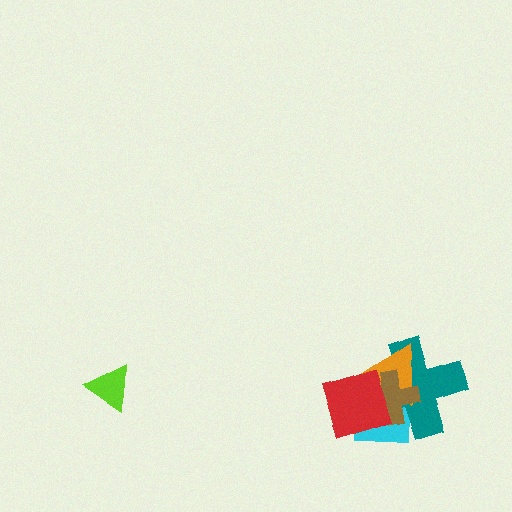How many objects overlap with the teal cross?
4 objects overlap with the teal cross.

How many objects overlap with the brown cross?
4 objects overlap with the brown cross.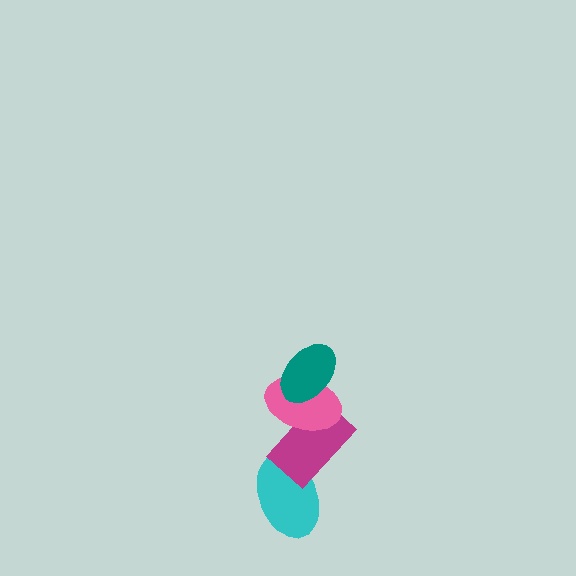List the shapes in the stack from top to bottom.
From top to bottom: the teal ellipse, the pink ellipse, the magenta rectangle, the cyan ellipse.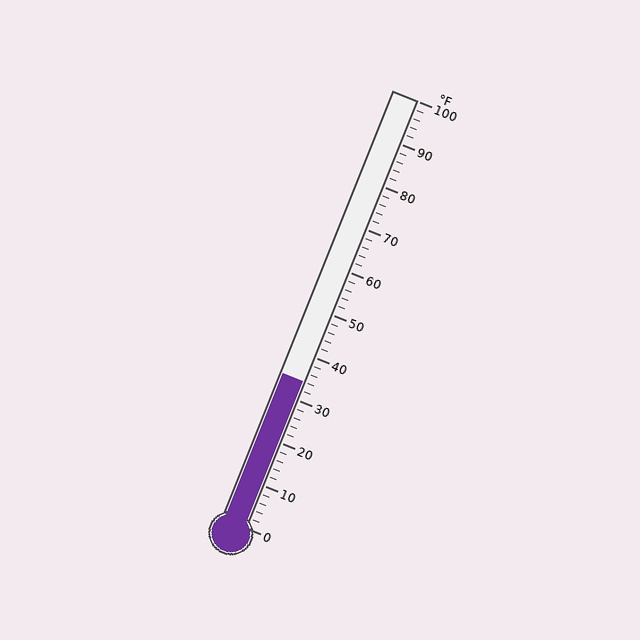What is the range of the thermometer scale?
The thermometer scale ranges from 0°F to 100°F.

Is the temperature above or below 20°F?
The temperature is above 20°F.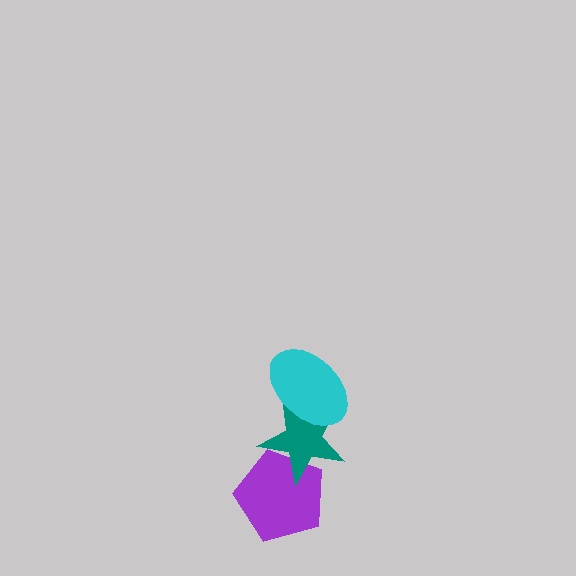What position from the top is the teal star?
The teal star is 2nd from the top.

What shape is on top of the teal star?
The cyan ellipse is on top of the teal star.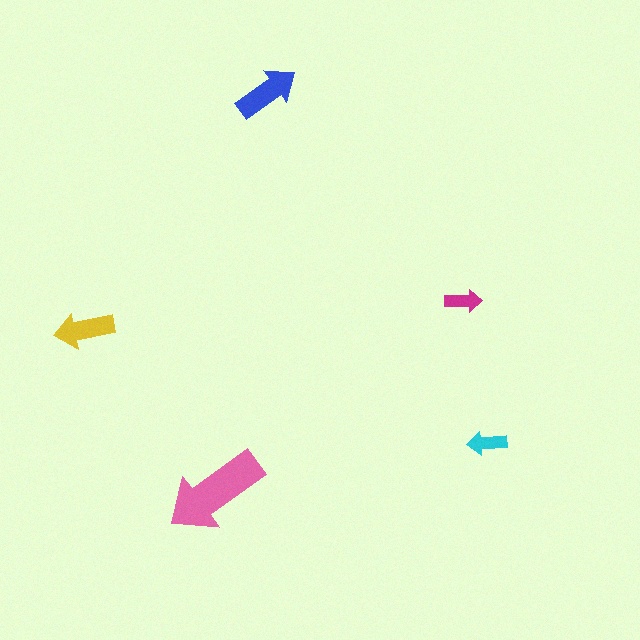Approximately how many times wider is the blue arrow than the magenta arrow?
About 2 times wider.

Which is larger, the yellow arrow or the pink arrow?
The pink one.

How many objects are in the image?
There are 5 objects in the image.